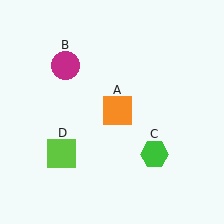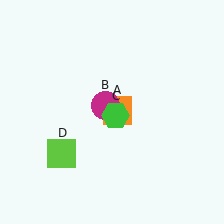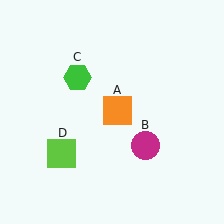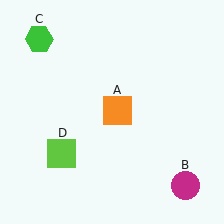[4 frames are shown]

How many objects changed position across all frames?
2 objects changed position: magenta circle (object B), green hexagon (object C).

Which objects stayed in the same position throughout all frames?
Orange square (object A) and lime square (object D) remained stationary.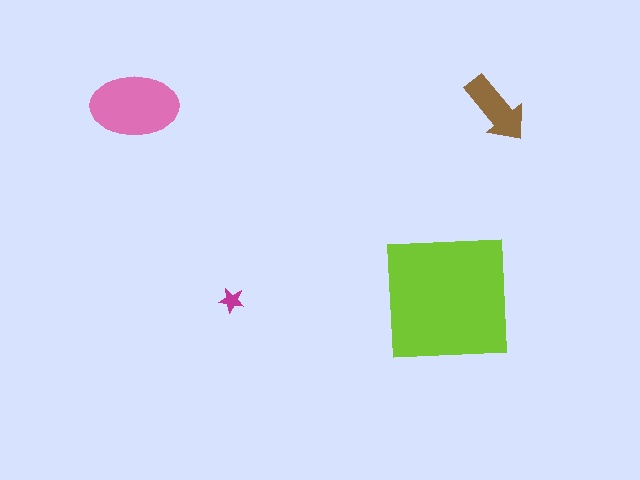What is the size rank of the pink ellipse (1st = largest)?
2nd.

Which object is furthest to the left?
The pink ellipse is leftmost.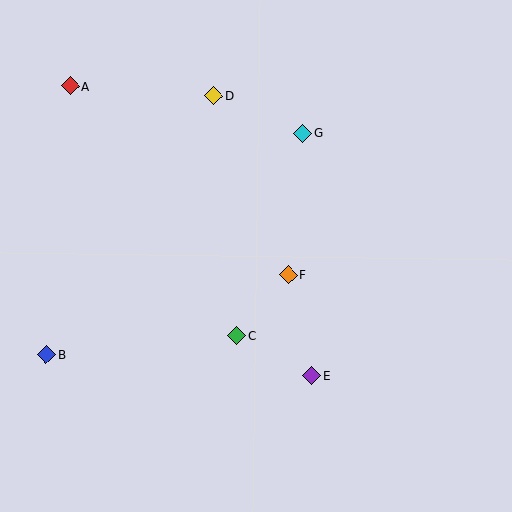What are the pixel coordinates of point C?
Point C is at (237, 335).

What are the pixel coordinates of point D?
Point D is at (214, 96).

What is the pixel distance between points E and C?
The distance between E and C is 86 pixels.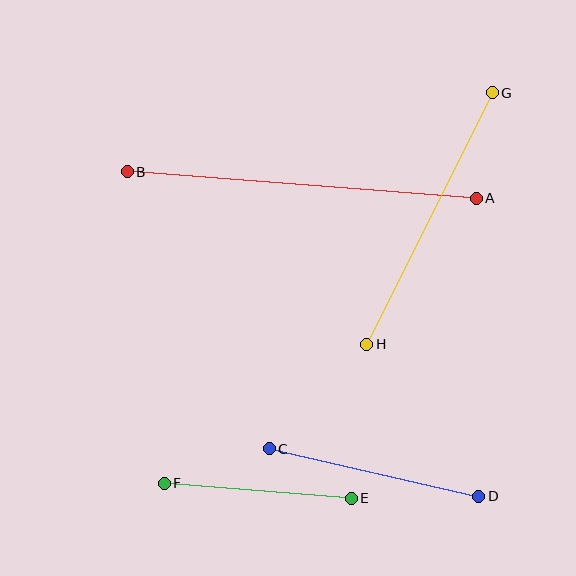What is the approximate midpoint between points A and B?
The midpoint is at approximately (302, 185) pixels.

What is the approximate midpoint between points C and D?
The midpoint is at approximately (374, 472) pixels.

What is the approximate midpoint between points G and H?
The midpoint is at approximately (429, 219) pixels.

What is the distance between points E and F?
The distance is approximately 188 pixels.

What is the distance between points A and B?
The distance is approximately 350 pixels.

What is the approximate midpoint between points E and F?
The midpoint is at approximately (258, 491) pixels.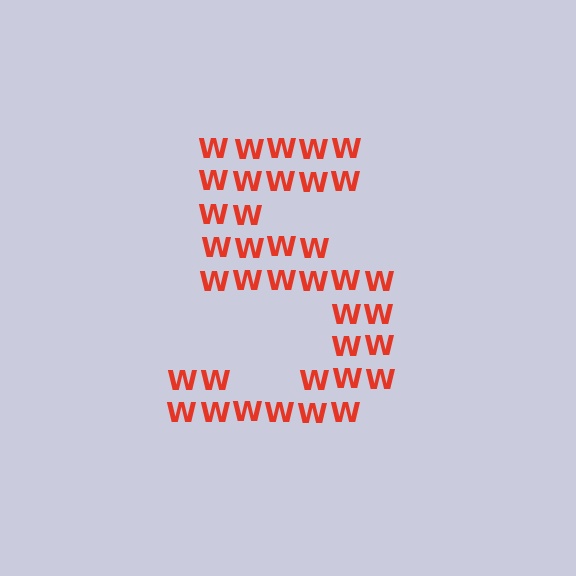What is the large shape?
The large shape is the digit 5.